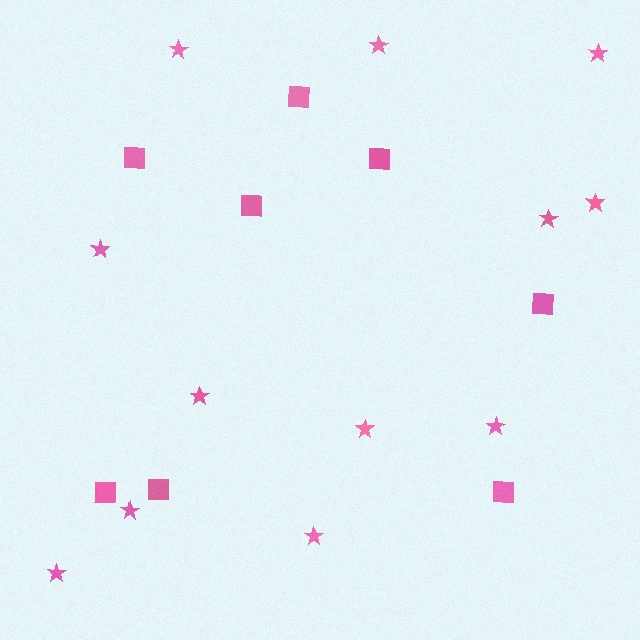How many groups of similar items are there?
There are 2 groups: one group of squares (8) and one group of stars (12).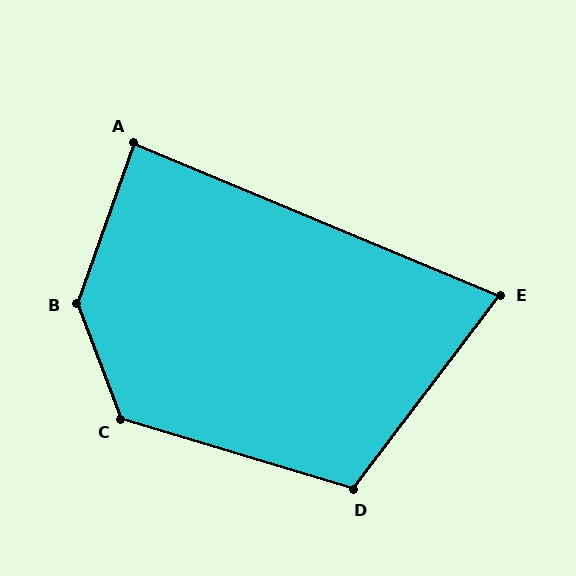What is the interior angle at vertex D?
Approximately 110 degrees (obtuse).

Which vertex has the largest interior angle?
B, at approximately 139 degrees.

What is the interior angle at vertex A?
Approximately 87 degrees (approximately right).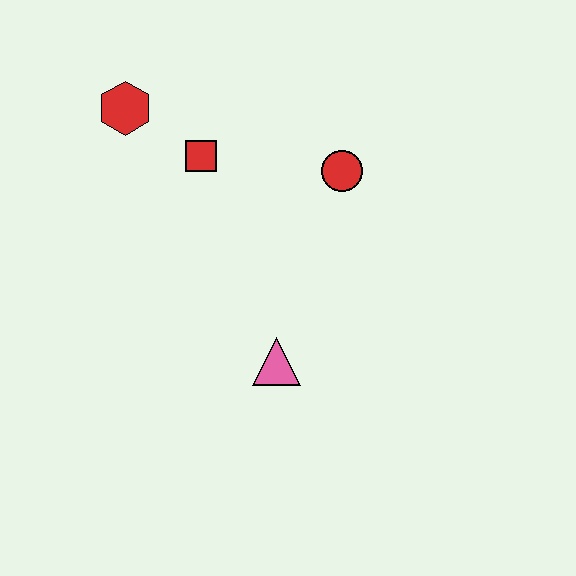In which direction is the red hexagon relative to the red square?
The red hexagon is to the left of the red square.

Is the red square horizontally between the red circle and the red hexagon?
Yes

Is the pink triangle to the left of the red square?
No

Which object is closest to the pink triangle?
The red circle is closest to the pink triangle.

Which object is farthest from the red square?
The pink triangle is farthest from the red square.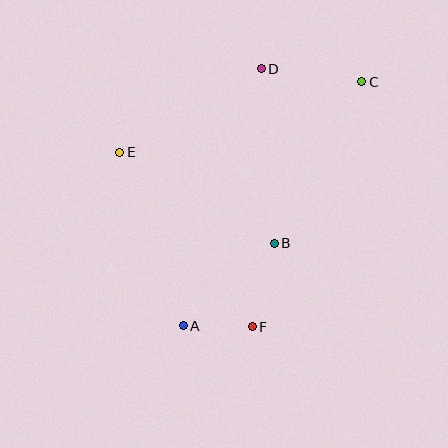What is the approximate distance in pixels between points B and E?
The distance between B and E is approximately 180 pixels.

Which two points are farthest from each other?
Points A and C are farthest from each other.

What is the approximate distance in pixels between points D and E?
The distance between D and E is approximately 163 pixels.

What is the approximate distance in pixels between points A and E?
The distance between A and E is approximately 185 pixels.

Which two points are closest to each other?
Points A and F are closest to each other.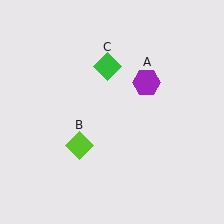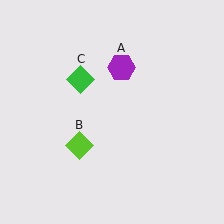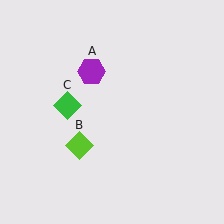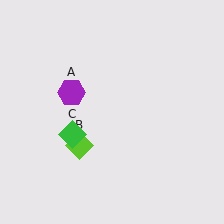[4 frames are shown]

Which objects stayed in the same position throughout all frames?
Lime diamond (object B) remained stationary.